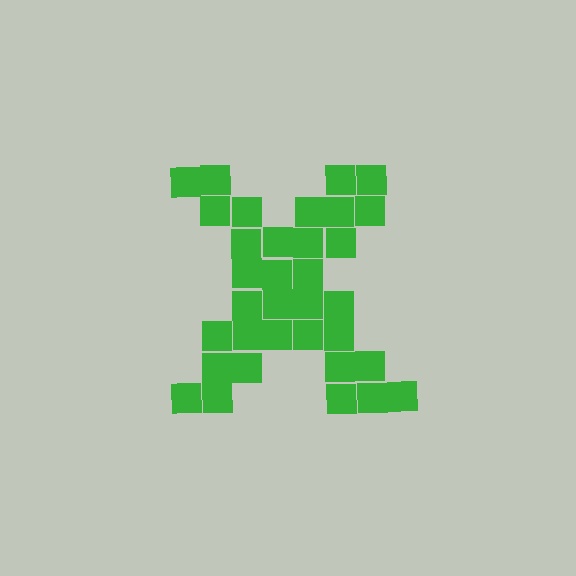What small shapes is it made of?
It is made of small squares.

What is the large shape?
The large shape is the letter X.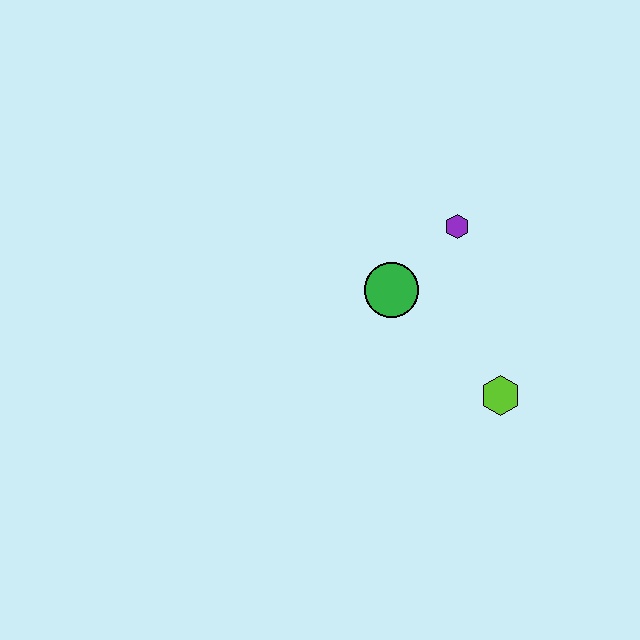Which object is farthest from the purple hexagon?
The lime hexagon is farthest from the purple hexagon.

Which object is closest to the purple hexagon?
The green circle is closest to the purple hexagon.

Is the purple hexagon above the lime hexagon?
Yes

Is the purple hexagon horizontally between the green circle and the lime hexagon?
Yes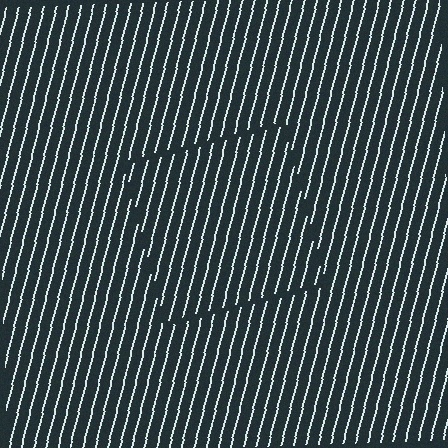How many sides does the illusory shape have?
4 sides — the line-ends trace a square.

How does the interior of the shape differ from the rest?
The interior of the shape contains the same grating, shifted by half a period — the contour is defined by the phase discontinuity where line-ends from the inner and outer gratings abut.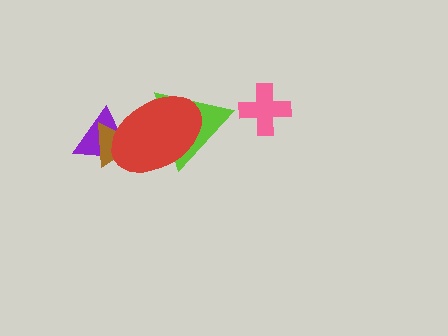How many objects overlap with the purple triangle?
2 objects overlap with the purple triangle.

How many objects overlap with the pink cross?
0 objects overlap with the pink cross.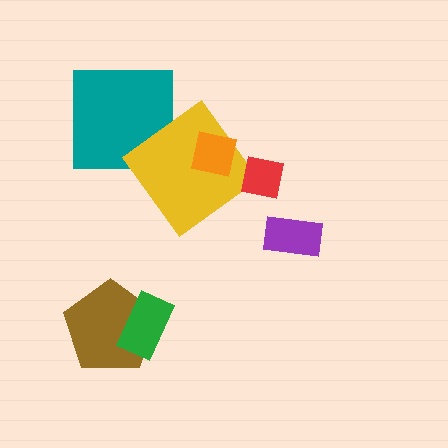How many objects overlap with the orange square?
1 object overlaps with the orange square.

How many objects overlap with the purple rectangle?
0 objects overlap with the purple rectangle.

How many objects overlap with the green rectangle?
1 object overlaps with the green rectangle.